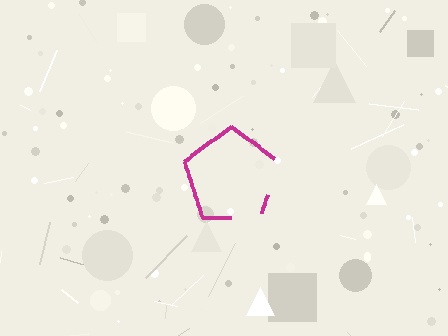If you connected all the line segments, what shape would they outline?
They would outline a pentagon.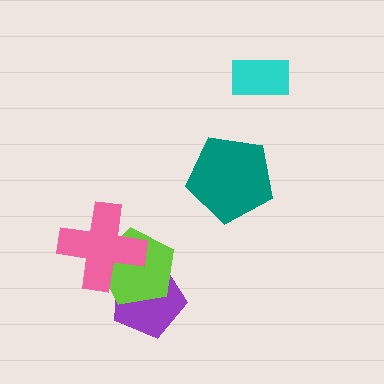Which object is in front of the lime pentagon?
The pink cross is in front of the lime pentagon.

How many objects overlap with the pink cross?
2 objects overlap with the pink cross.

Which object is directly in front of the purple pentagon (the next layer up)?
The lime pentagon is directly in front of the purple pentagon.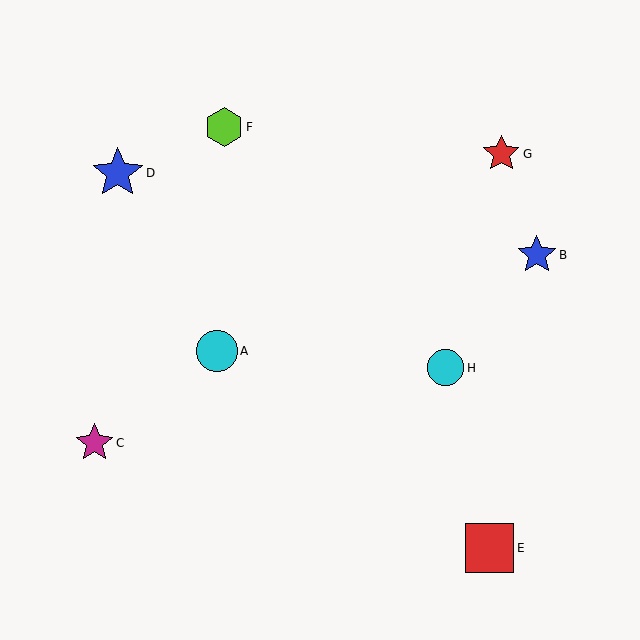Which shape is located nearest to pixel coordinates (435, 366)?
The cyan circle (labeled H) at (446, 368) is nearest to that location.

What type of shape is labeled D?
Shape D is a blue star.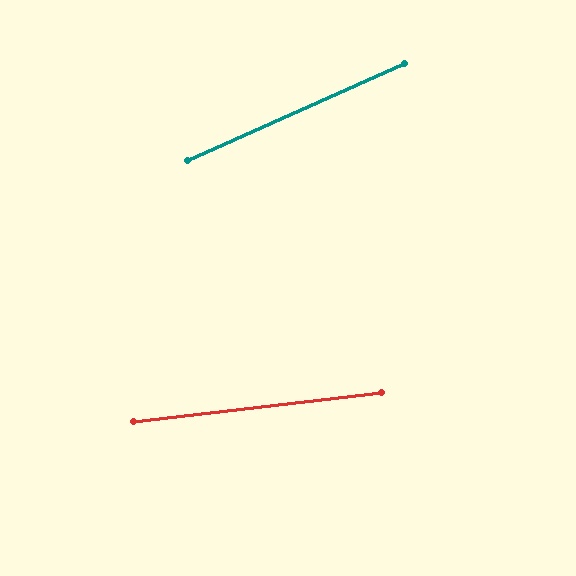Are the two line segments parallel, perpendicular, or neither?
Neither parallel nor perpendicular — they differ by about 17°.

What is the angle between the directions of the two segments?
Approximately 17 degrees.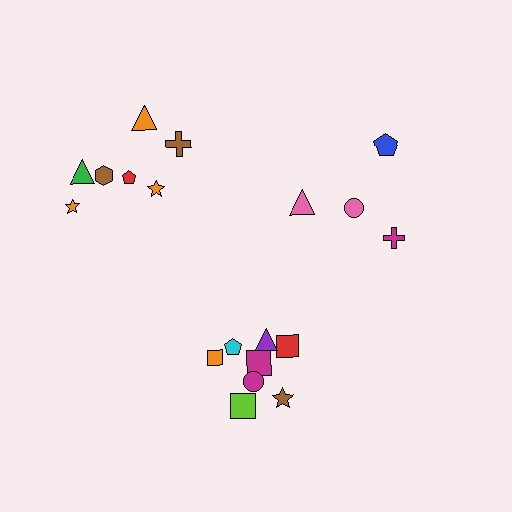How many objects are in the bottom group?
There are 8 objects.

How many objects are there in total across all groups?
There are 19 objects.